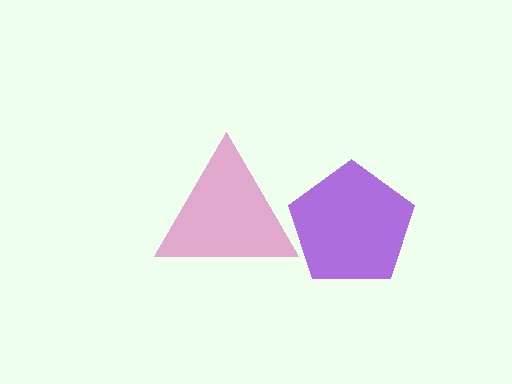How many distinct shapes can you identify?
There are 2 distinct shapes: a magenta triangle, a purple pentagon.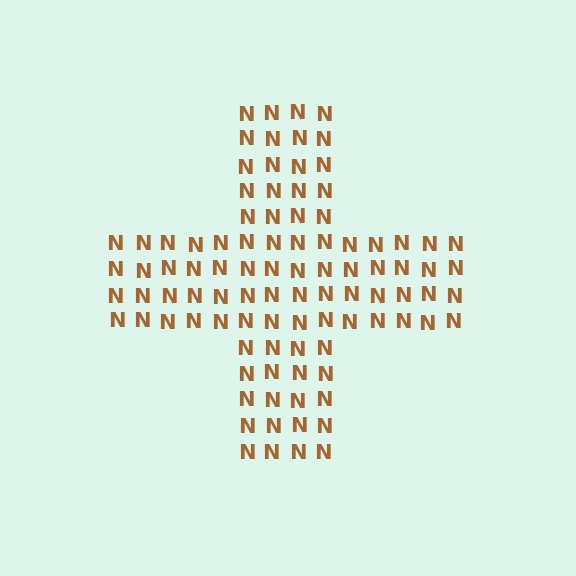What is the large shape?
The large shape is a cross.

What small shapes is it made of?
It is made of small letter N's.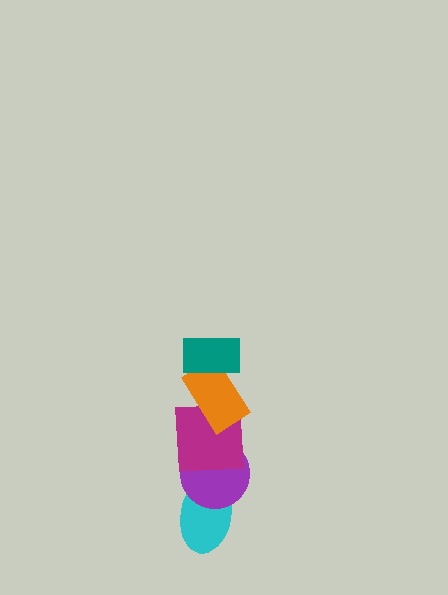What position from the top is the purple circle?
The purple circle is 4th from the top.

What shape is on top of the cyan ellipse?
The purple circle is on top of the cyan ellipse.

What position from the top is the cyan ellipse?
The cyan ellipse is 5th from the top.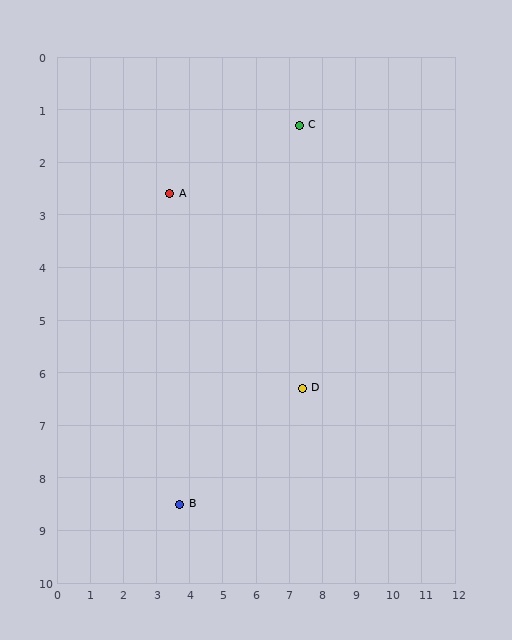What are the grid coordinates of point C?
Point C is at approximately (7.3, 1.3).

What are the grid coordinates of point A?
Point A is at approximately (3.4, 2.6).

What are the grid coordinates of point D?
Point D is at approximately (7.4, 6.3).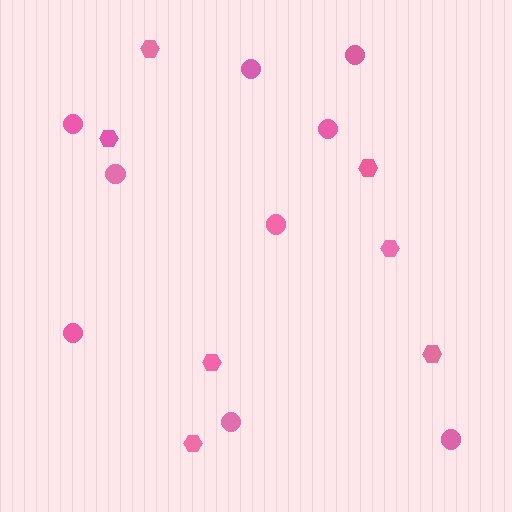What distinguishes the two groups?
There are 2 groups: one group of circles (9) and one group of hexagons (7).